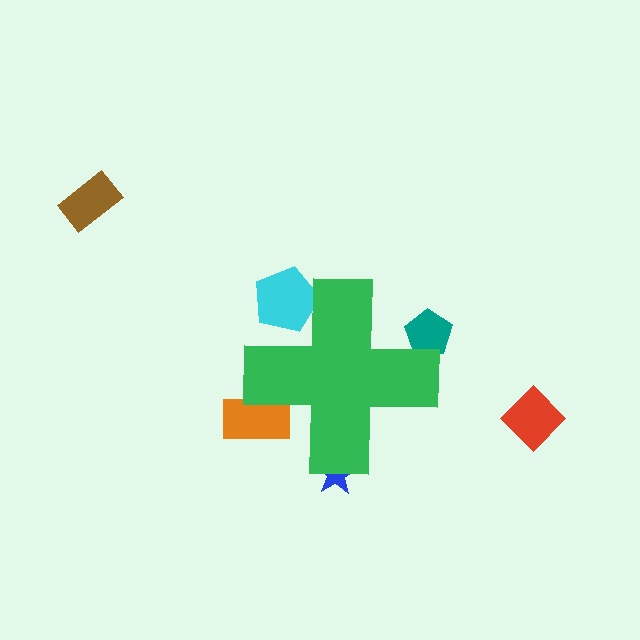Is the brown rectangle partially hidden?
No, the brown rectangle is fully visible.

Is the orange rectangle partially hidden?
Yes, the orange rectangle is partially hidden behind the green cross.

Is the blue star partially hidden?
Yes, the blue star is partially hidden behind the green cross.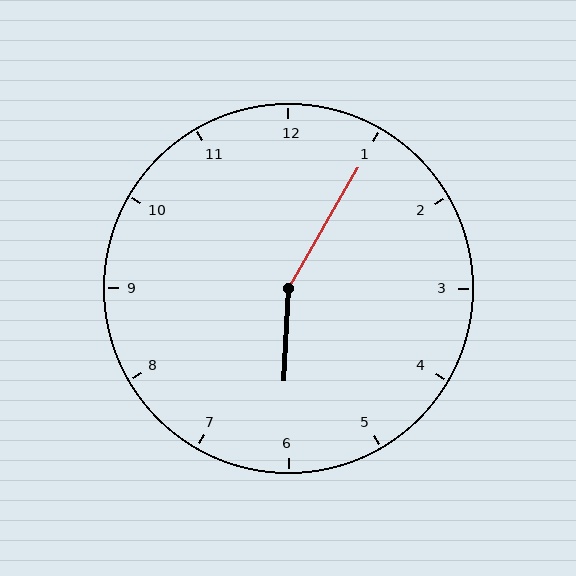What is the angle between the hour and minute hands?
Approximately 152 degrees.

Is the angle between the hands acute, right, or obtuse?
It is obtuse.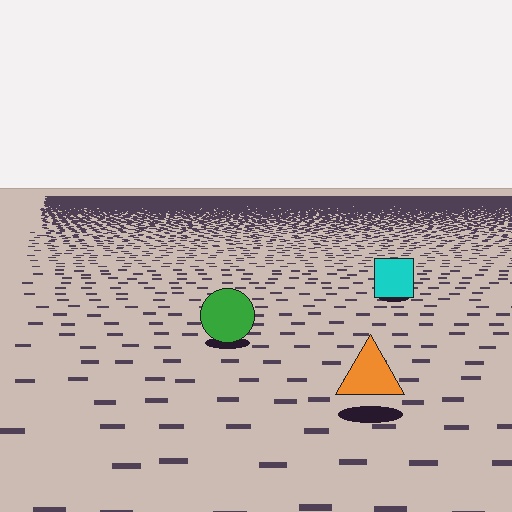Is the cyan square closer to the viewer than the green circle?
No. The green circle is closer — you can tell from the texture gradient: the ground texture is coarser near it.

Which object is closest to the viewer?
The orange triangle is closest. The texture marks near it are larger and more spread out.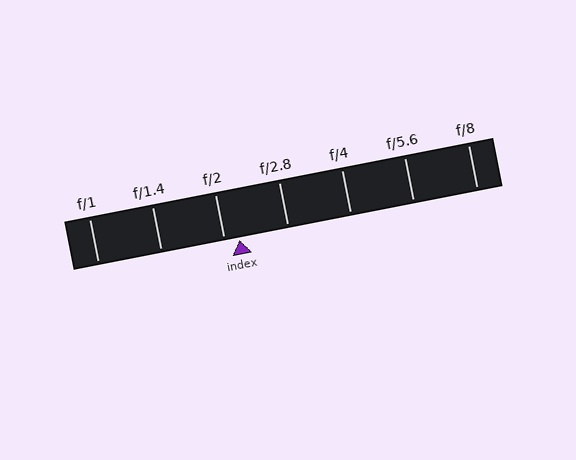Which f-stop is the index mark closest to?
The index mark is closest to f/2.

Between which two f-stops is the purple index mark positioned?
The index mark is between f/2 and f/2.8.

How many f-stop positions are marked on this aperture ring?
There are 7 f-stop positions marked.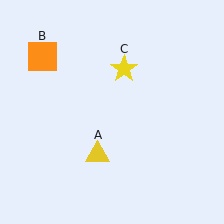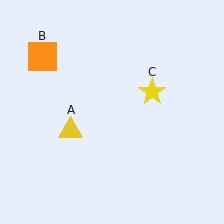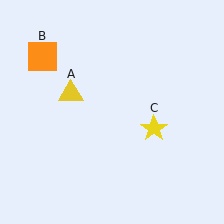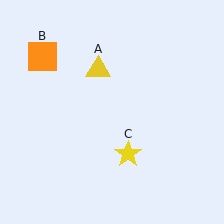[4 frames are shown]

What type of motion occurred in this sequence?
The yellow triangle (object A), yellow star (object C) rotated clockwise around the center of the scene.